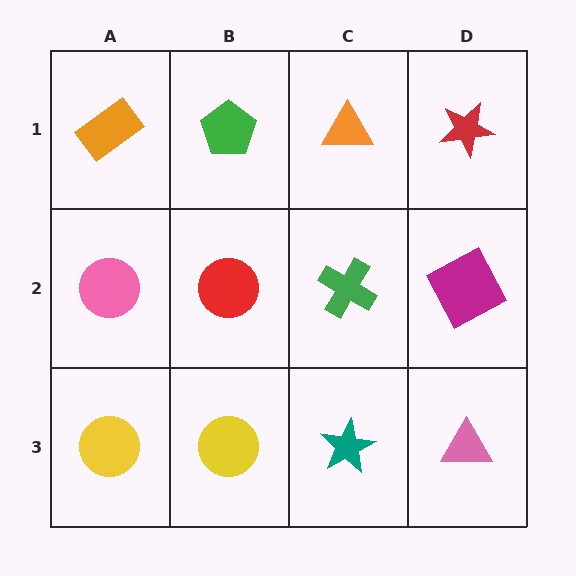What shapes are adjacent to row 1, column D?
A magenta square (row 2, column D), an orange triangle (row 1, column C).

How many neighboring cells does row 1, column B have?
3.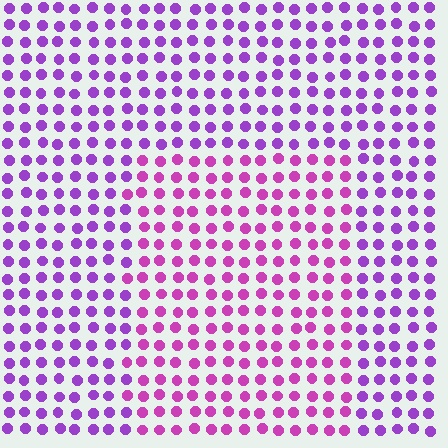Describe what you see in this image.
The image is filled with small purple elements in a uniform arrangement. A rectangle-shaped region is visible where the elements are tinted to a slightly different hue, forming a subtle color boundary.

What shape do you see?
I see a rectangle.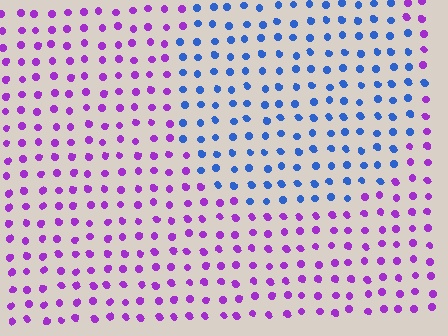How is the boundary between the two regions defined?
The boundary is defined purely by a slight shift in hue (about 64 degrees). Spacing, size, and orientation are identical on both sides.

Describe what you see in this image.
The image is filled with small purple elements in a uniform arrangement. A circle-shaped region is visible where the elements are tinted to a slightly different hue, forming a subtle color boundary.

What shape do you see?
I see a circle.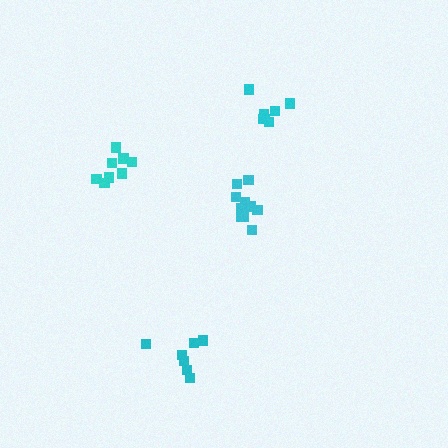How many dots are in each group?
Group 1: 7 dots, Group 2: 8 dots, Group 3: 7 dots, Group 4: 10 dots (32 total).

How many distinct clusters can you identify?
There are 4 distinct clusters.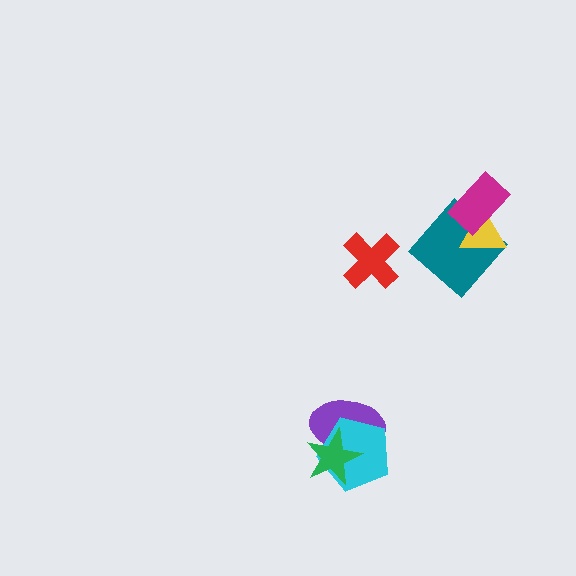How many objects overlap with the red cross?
0 objects overlap with the red cross.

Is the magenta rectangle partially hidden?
No, no other shape covers it.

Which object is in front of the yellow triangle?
The magenta rectangle is in front of the yellow triangle.